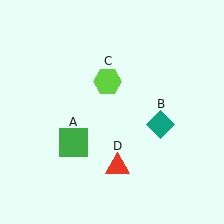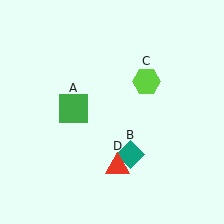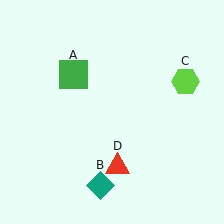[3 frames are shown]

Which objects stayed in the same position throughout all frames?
Red triangle (object D) remained stationary.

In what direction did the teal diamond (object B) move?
The teal diamond (object B) moved down and to the left.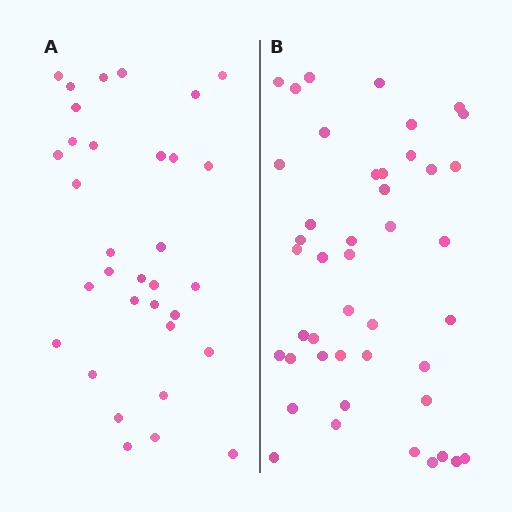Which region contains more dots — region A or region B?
Region B (the right region) has more dots.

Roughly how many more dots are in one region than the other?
Region B has roughly 12 or so more dots than region A.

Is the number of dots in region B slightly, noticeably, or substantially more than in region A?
Region B has noticeably more, but not dramatically so. The ratio is roughly 1.3 to 1.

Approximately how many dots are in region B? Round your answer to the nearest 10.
About 40 dots. (The exact count is 44, which rounds to 40.)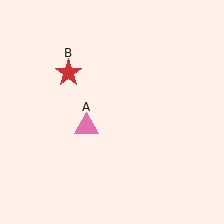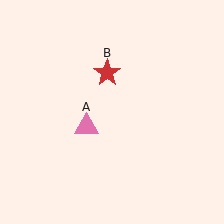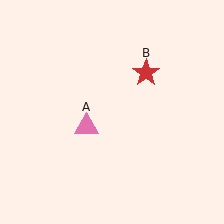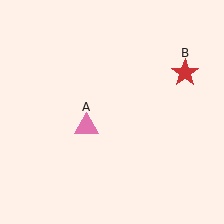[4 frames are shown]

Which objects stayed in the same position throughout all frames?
Pink triangle (object A) remained stationary.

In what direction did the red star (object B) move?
The red star (object B) moved right.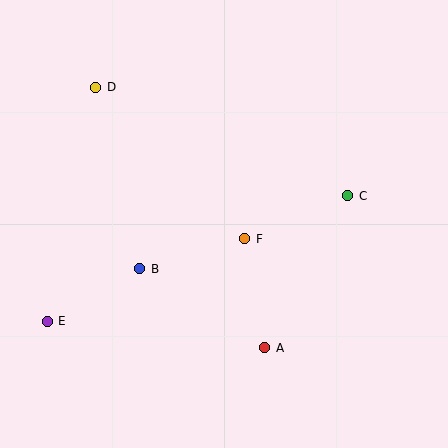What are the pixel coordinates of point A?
Point A is at (265, 348).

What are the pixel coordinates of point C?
Point C is at (348, 196).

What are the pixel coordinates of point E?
Point E is at (47, 321).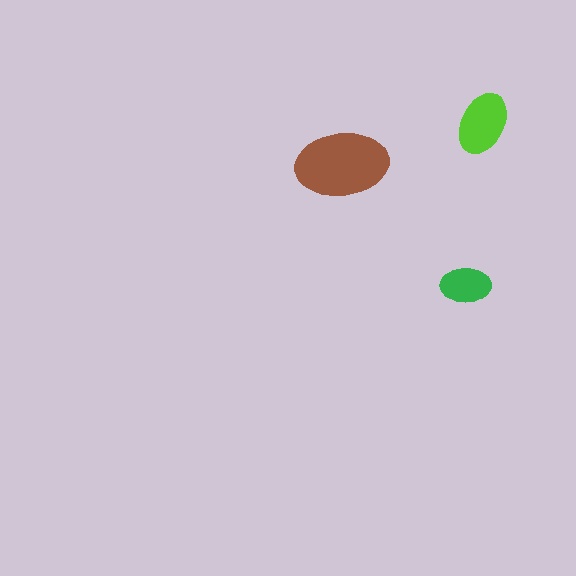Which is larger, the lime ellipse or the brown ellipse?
The brown one.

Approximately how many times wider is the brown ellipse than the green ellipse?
About 2 times wider.